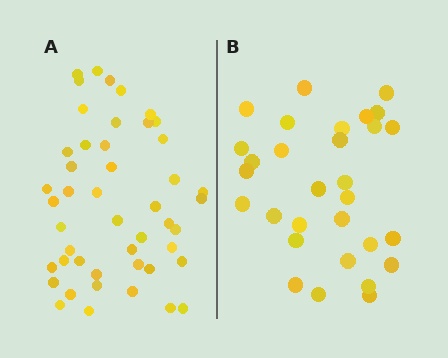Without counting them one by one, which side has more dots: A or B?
Region A (the left region) has more dots.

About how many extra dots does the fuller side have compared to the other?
Region A has approximately 15 more dots than region B.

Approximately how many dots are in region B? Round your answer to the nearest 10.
About 30 dots.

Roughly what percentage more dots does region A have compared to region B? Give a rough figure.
About 55% more.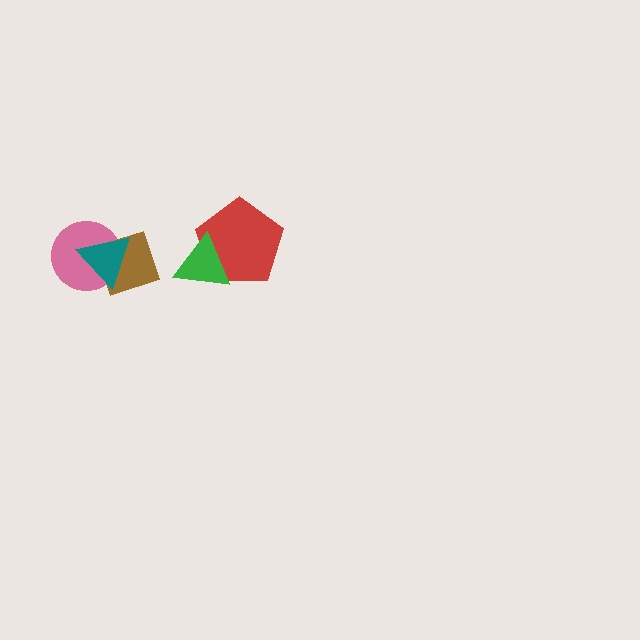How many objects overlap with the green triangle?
1 object overlaps with the green triangle.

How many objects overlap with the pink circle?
2 objects overlap with the pink circle.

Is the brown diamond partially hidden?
Yes, it is partially covered by another shape.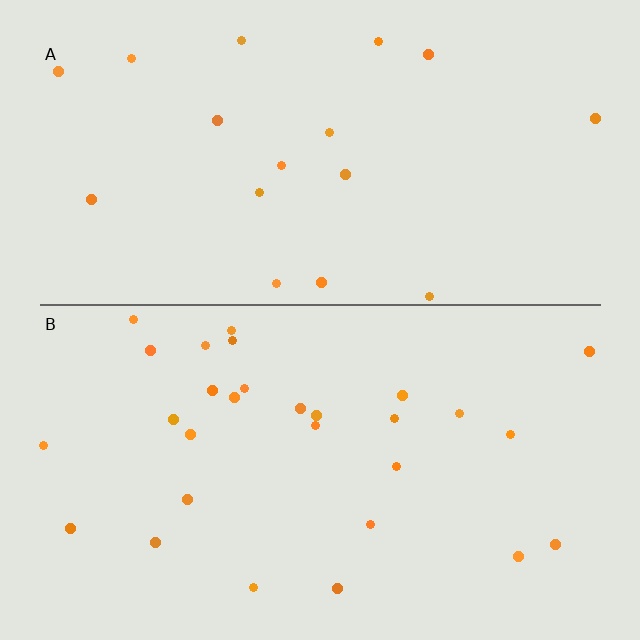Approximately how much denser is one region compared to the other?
Approximately 1.7× — region B over region A.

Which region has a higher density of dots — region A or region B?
B (the bottom).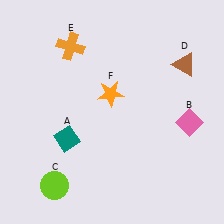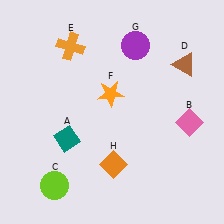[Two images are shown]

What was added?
A purple circle (G), an orange diamond (H) were added in Image 2.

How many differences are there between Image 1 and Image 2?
There are 2 differences between the two images.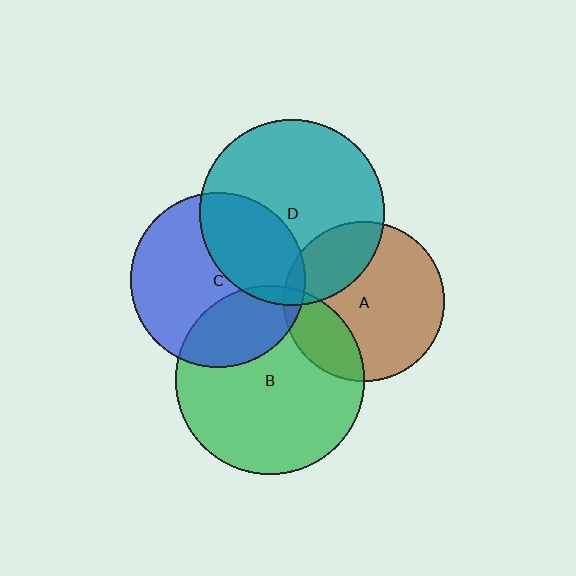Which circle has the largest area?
Circle B (green).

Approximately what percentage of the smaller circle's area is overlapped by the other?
Approximately 5%.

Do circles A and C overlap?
Yes.